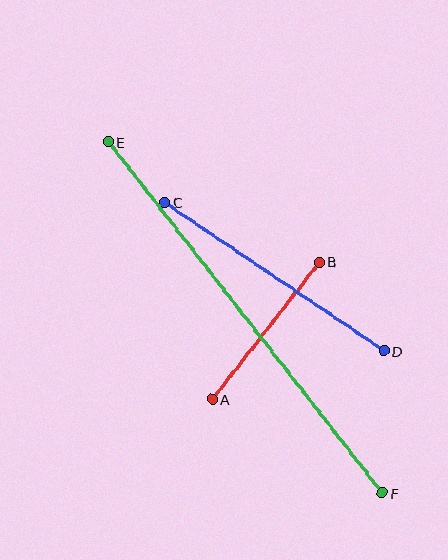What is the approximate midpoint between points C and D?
The midpoint is at approximately (274, 276) pixels.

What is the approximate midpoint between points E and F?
The midpoint is at approximately (245, 317) pixels.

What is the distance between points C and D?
The distance is approximately 265 pixels.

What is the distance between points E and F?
The distance is approximately 446 pixels.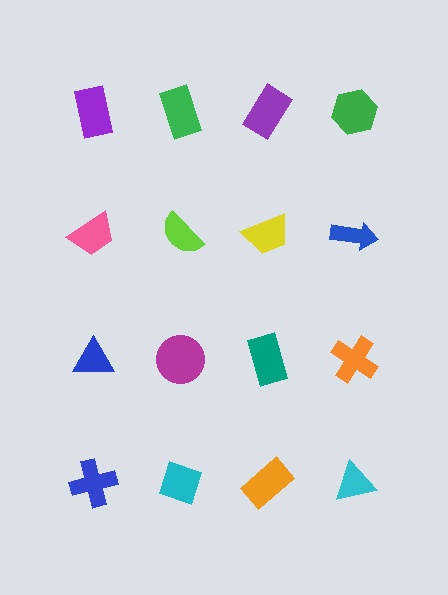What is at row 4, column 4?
A cyan triangle.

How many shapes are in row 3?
4 shapes.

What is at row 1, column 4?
A green hexagon.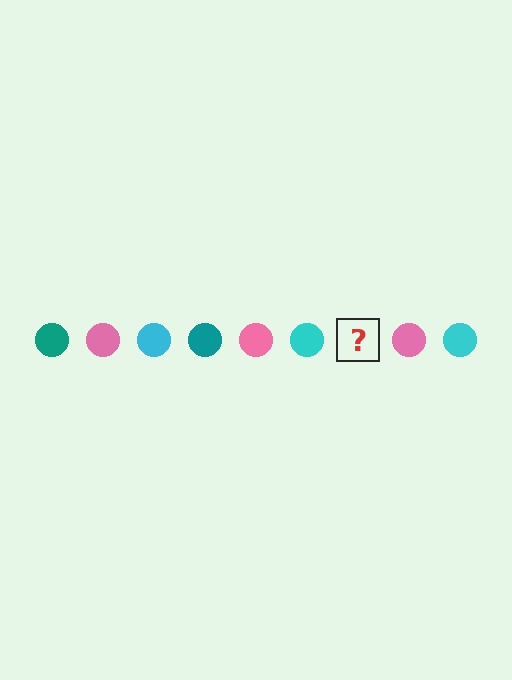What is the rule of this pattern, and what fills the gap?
The rule is that the pattern cycles through teal, pink, cyan circles. The gap should be filled with a teal circle.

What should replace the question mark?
The question mark should be replaced with a teal circle.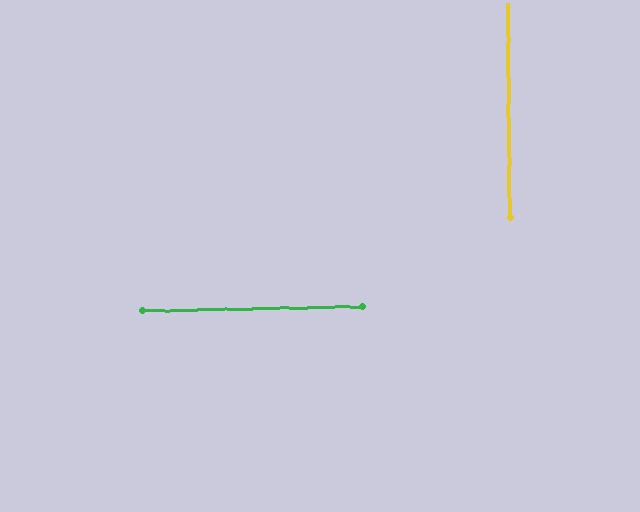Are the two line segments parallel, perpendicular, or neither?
Perpendicular — they meet at approximately 89°.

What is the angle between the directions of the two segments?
Approximately 89 degrees.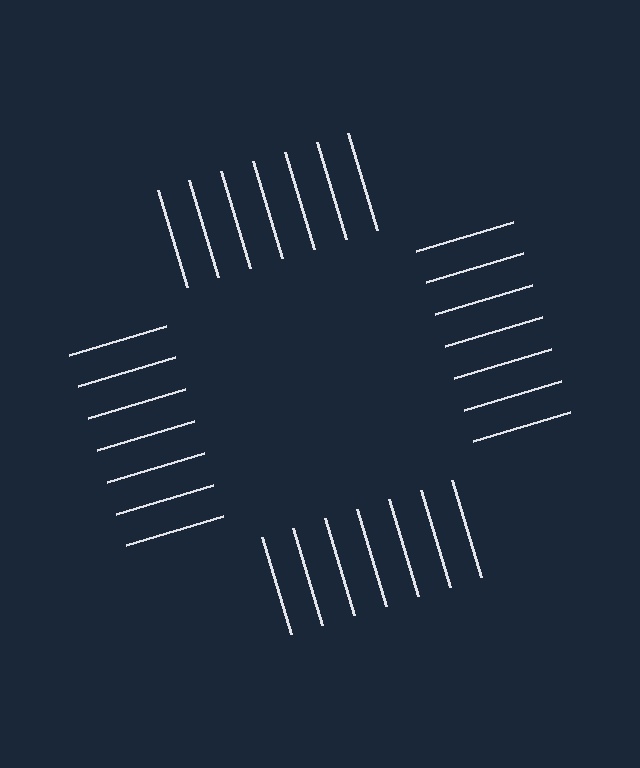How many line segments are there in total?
28 — 7 along each of the 4 edges.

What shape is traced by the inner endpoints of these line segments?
An illusory square — the line segments terminate on its edges but no continuous stroke is drawn.